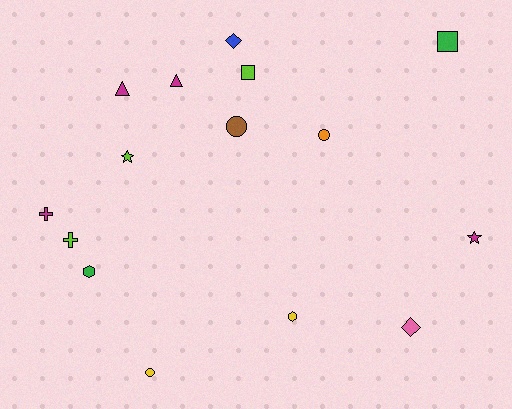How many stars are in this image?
There are 2 stars.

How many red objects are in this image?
There are no red objects.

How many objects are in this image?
There are 15 objects.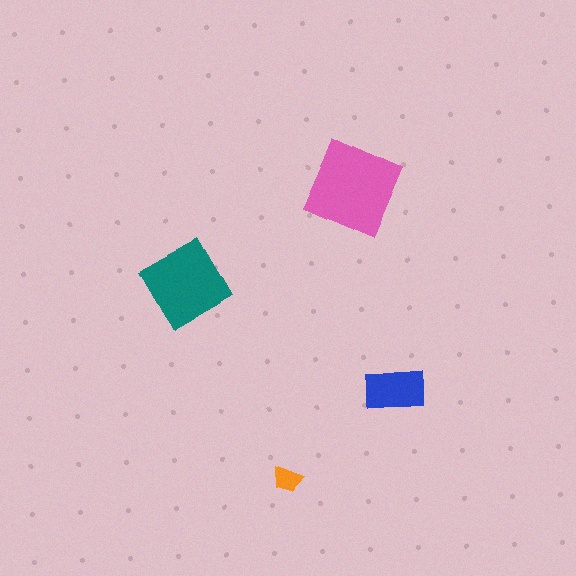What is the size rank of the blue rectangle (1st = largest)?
3rd.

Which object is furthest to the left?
The teal diamond is leftmost.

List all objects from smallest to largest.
The orange trapezoid, the blue rectangle, the teal diamond, the pink diamond.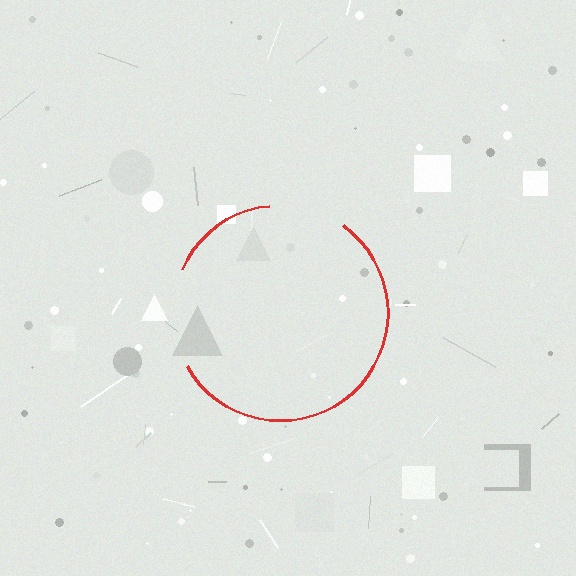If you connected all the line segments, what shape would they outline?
They would outline a circle.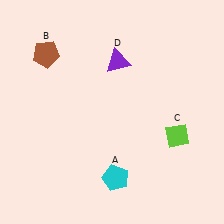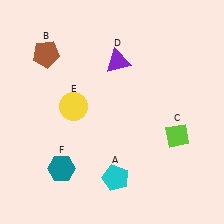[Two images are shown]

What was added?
A yellow circle (E), a teal hexagon (F) were added in Image 2.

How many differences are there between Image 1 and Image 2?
There are 2 differences between the two images.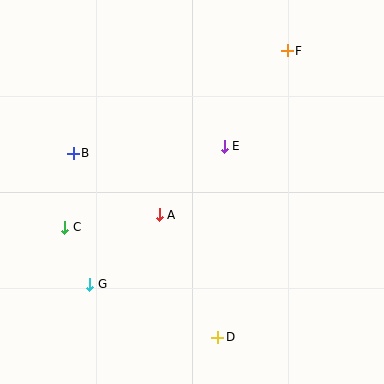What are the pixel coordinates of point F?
Point F is at (287, 51).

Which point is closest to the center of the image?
Point A at (159, 215) is closest to the center.